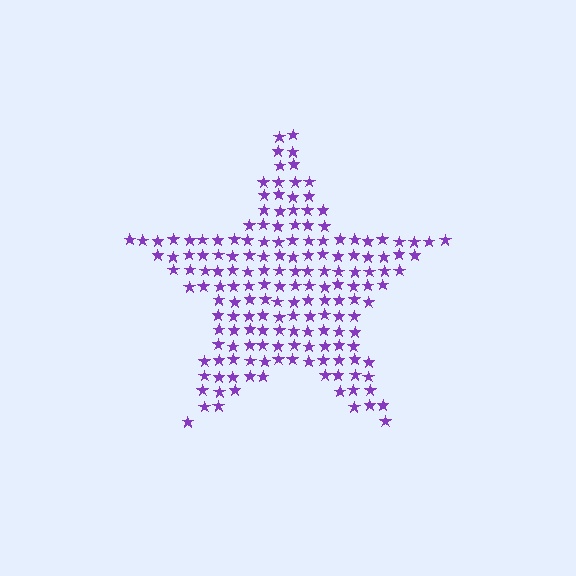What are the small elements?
The small elements are stars.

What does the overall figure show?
The overall figure shows a star.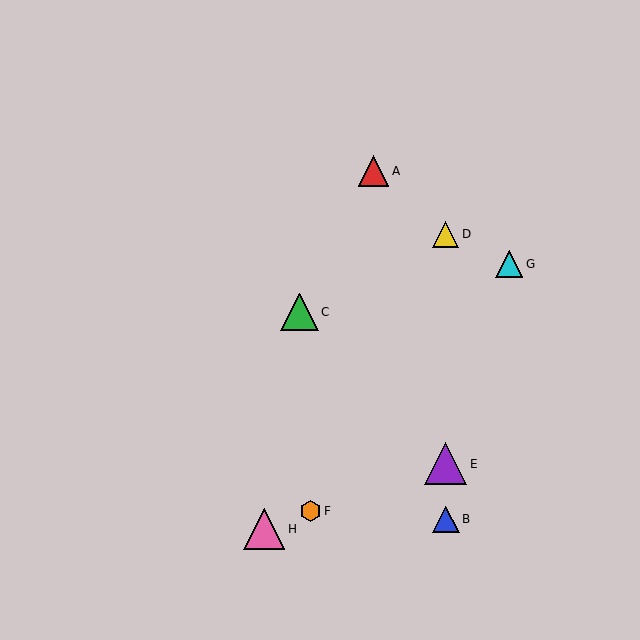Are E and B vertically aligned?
Yes, both are at x≈446.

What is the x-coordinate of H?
Object H is at x≈264.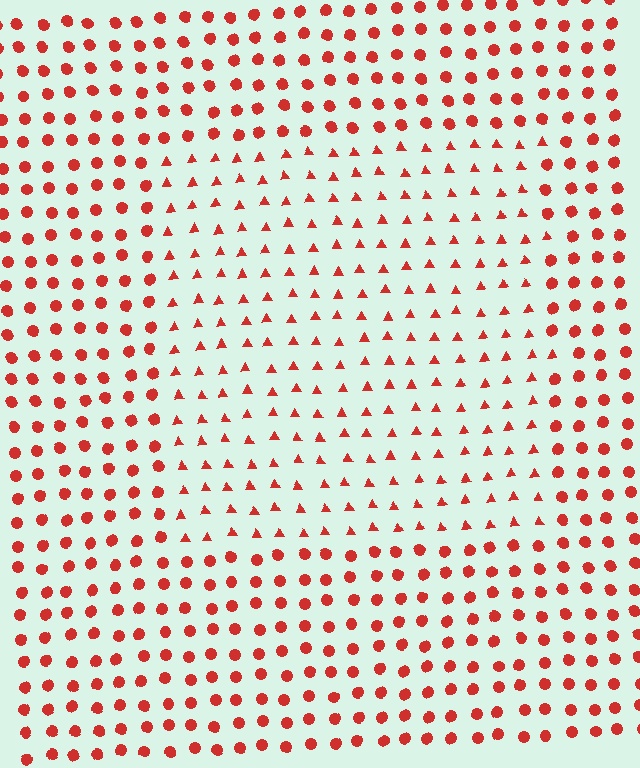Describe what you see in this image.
The image is filled with small red elements arranged in a uniform grid. A rectangle-shaped region contains triangles, while the surrounding area contains circles. The boundary is defined purely by the change in element shape.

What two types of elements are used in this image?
The image uses triangles inside the rectangle region and circles outside it.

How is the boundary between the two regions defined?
The boundary is defined by a change in element shape: triangles inside vs. circles outside. All elements share the same color and spacing.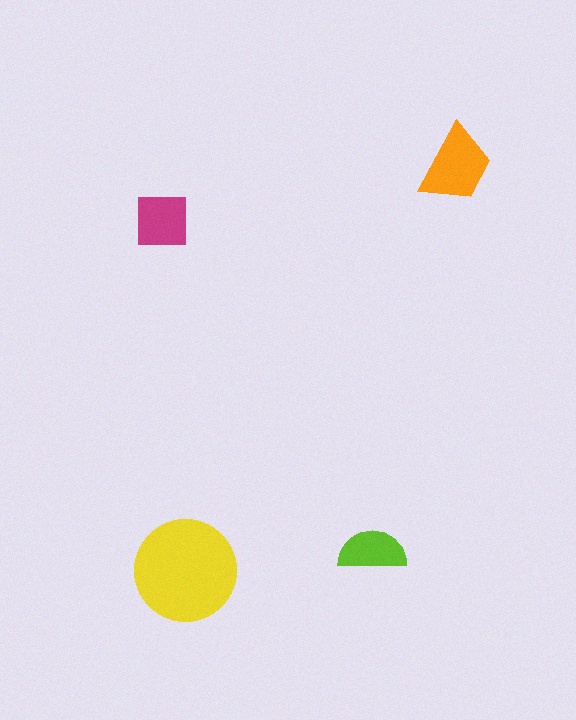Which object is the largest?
The yellow circle.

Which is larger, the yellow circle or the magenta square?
The yellow circle.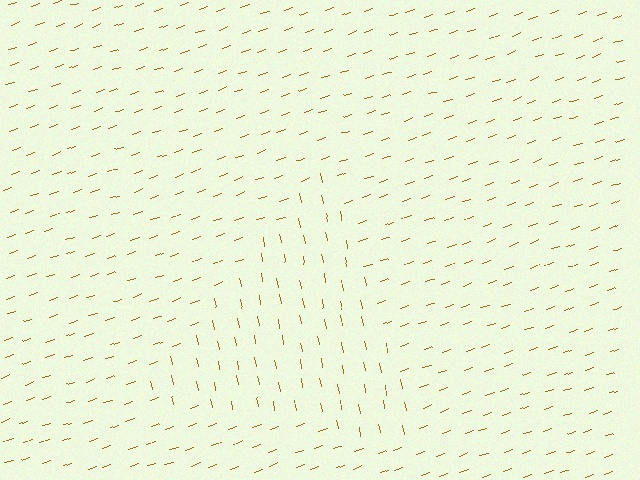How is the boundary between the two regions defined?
The boundary is defined purely by a change in line orientation (approximately 81 degrees difference). All lines are the same color and thickness.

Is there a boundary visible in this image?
Yes, there is a texture boundary formed by a change in line orientation.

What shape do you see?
I see a triangle.